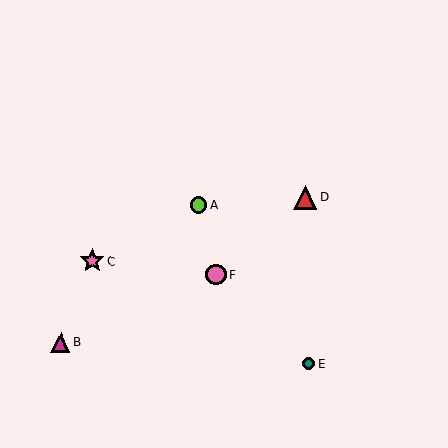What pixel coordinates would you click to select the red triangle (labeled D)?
Click at (305, 198) to select the red triangle D.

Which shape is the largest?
The pink star (labeled C) is the largest.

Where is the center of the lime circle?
The center of the lime circle is at (198, 205).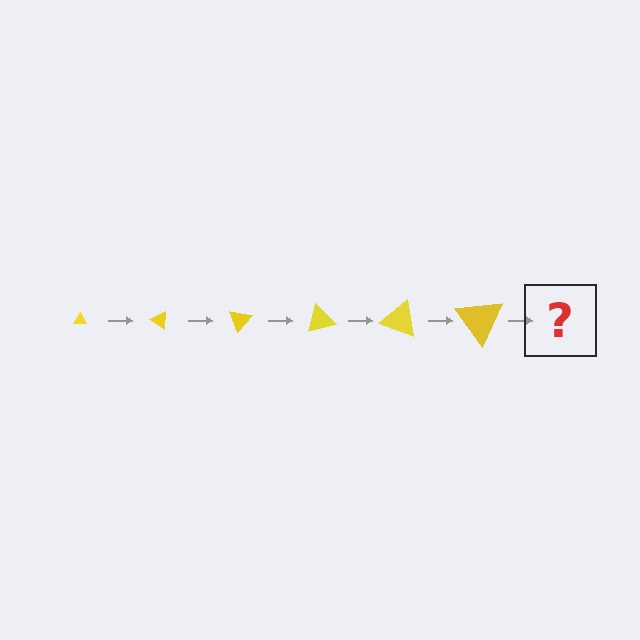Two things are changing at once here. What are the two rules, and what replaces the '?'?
The two rules are that the triangle grows larger each step and it rotates 35 degrees each step. The '?' should be a triangle, larger than the previous one and rotated 210 degrees from the start.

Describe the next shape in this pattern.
It should be a triangle, larger than the previous one and rotated 210 degrees from the start.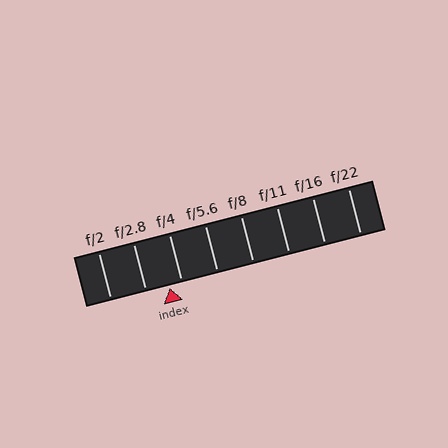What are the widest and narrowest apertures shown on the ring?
The widest aperture shown is f/2 and the narrowest is f/22.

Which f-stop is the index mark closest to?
The index mark is closest to f/4.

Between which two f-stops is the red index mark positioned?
The index mark is between f/2.8 and f/4.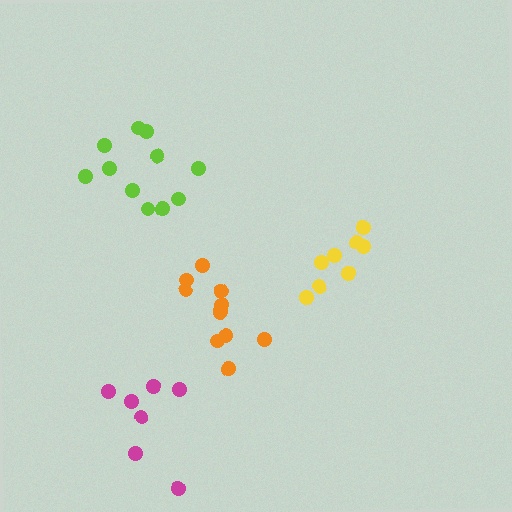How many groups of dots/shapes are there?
There are 4 groups.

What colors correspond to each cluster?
The clusters are colored: lime, orange, magenta, yellow.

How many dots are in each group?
Group 1: 11 dots, Group 2: 11 dots, Group 3: 7 dots, Group 4: 8 dots (37 total).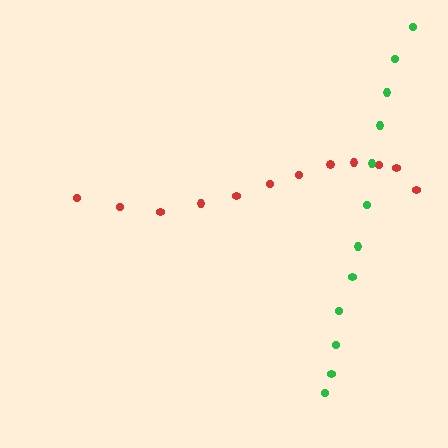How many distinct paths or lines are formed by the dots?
There are 2 distinct paths.